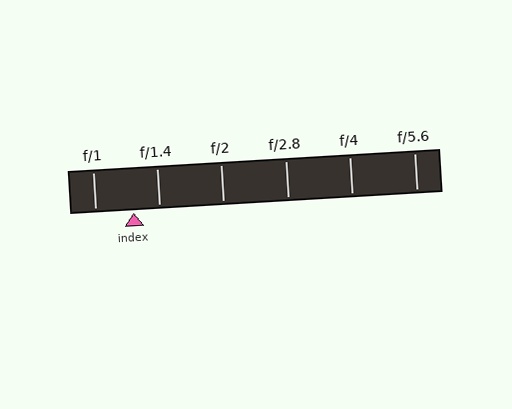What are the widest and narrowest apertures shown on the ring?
The widest aperture shown is f/1 and the narrowest is f/5.6.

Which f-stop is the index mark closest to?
The index mark is closest to f/1.4.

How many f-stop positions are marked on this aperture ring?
There are 6 f-stop positions marked.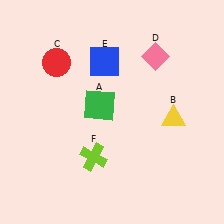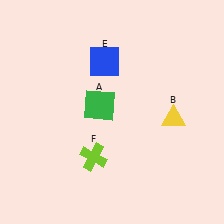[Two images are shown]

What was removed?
The red circle (C), the pink diamond (D) were removed in Image 2.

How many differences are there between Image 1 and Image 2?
There are 2 differences between the two images.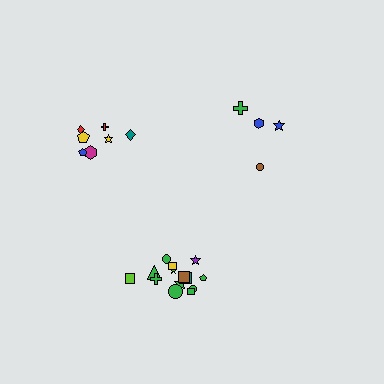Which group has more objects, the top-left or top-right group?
The top-left group.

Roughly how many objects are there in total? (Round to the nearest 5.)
Roughly 25 objects in total.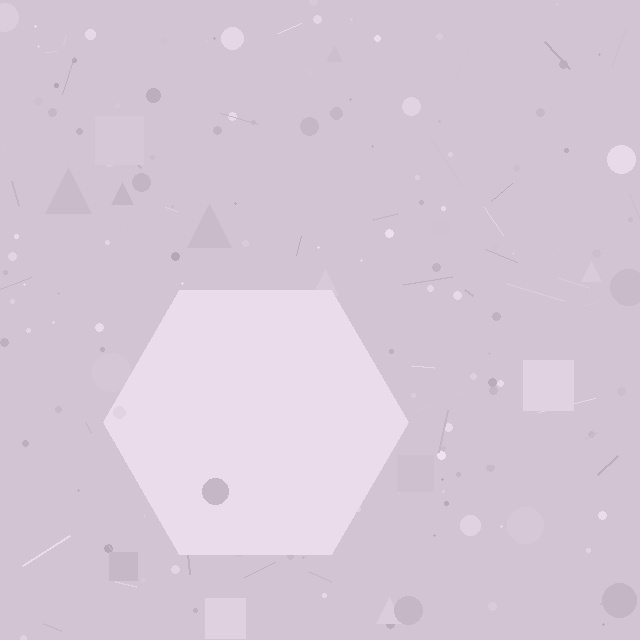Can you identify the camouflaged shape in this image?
The camouflaged shape is a hexagon.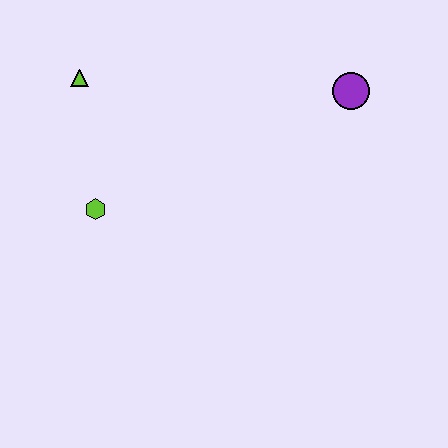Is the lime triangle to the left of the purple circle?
Yes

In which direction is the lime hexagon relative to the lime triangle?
The lime hexagon is below the lime triangle.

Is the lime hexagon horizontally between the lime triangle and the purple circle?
Yes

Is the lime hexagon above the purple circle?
No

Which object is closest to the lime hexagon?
The lime triangle is closest to the lime hexagon.